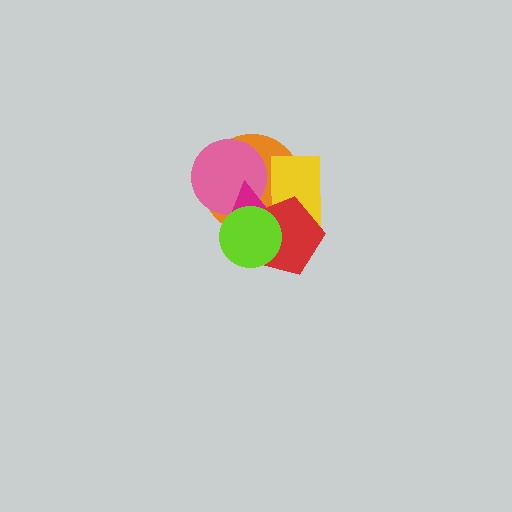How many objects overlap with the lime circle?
4 objects overlap with the lime circle.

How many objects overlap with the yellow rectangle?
4 objects overlap with the yellow rectangle.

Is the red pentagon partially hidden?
Yes, it is partially covered by another shape.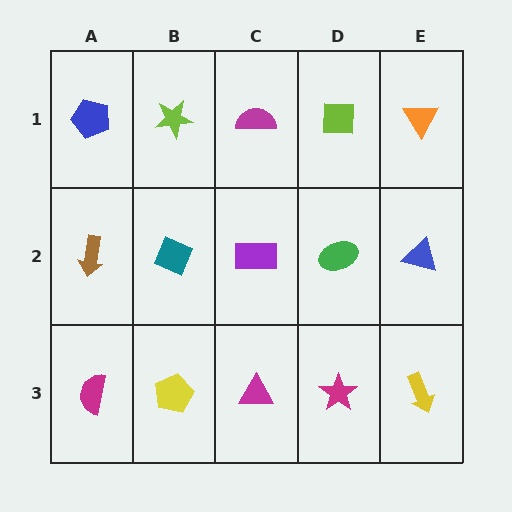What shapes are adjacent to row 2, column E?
An orange triangle (row 1, column E), a yellow arrow (row 3, column E), a green ellipse (row 2, column D).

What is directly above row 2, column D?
A lime square.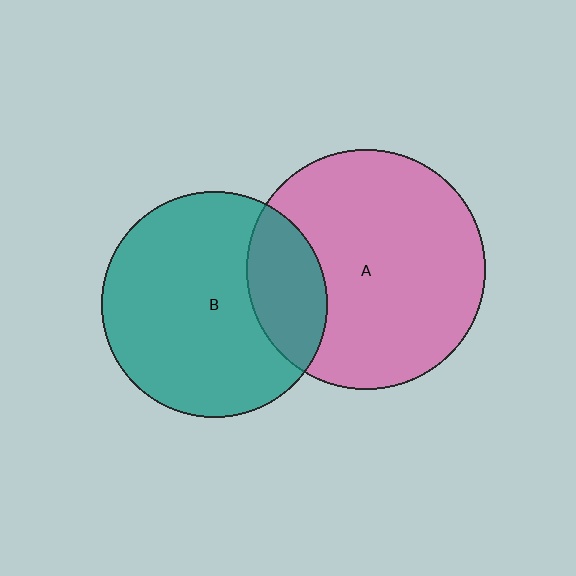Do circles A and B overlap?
Yes.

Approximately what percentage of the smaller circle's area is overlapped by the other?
Approximately 25%.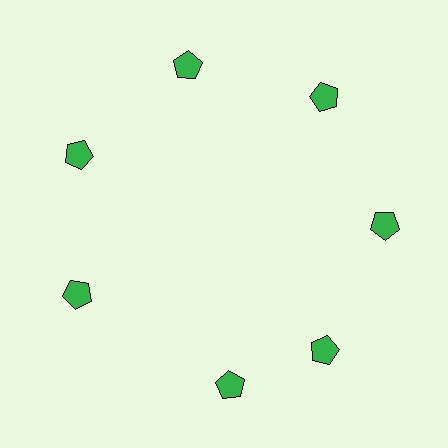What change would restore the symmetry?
The symmetry would be restored by rotating it back into even spacing with its neighbors so that all 7 pentagons sit at equal angles and equal distance from the center.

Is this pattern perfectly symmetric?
No. The 7 green pentagons are arranged in a ring, but one element near the 6 o'clock position is rotated out of alignment along the ring, breaking the 7-fold rotational symmetry.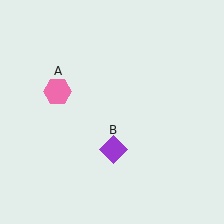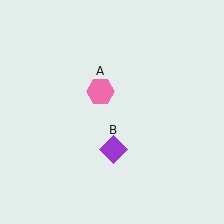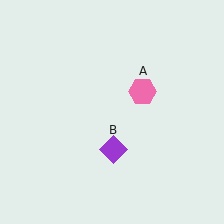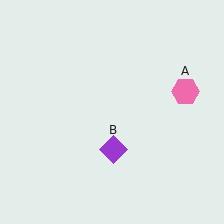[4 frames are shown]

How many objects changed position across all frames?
1 object changed position: pink hexagon (object A).